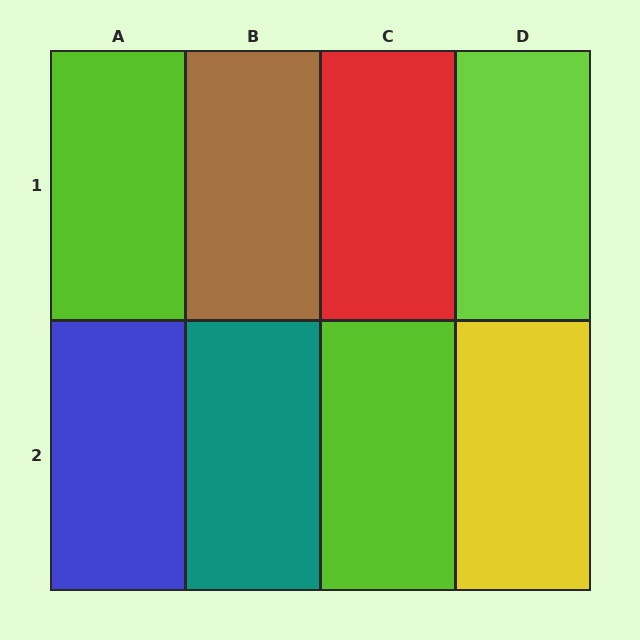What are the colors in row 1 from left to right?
Lime, brown, red, lime.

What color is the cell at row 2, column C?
Lime.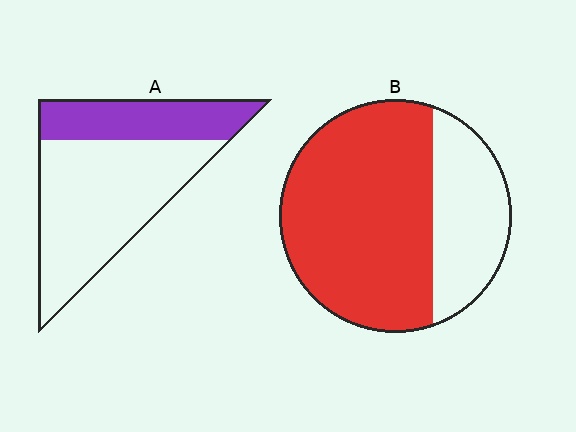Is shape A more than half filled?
No.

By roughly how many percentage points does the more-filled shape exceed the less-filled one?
By roughly 40 percentage points (B over A).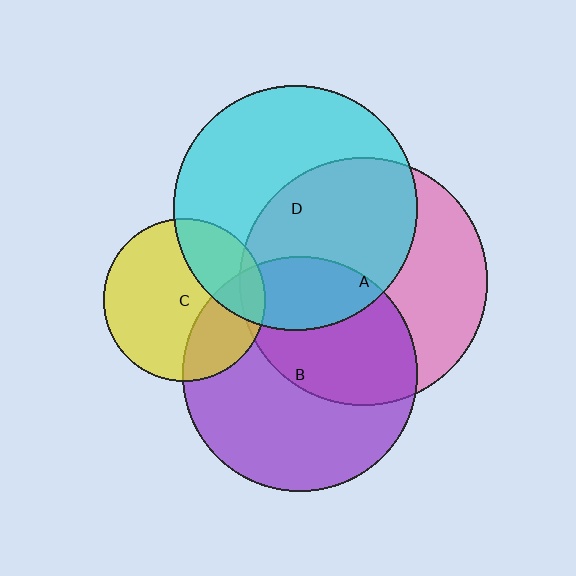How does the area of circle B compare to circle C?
Approximately 2.1 times.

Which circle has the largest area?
Circle A (pink).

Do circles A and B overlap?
Yes.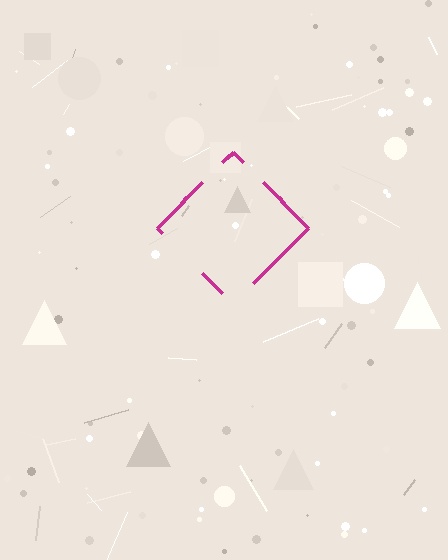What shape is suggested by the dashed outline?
The dashed outline suggests a diamond.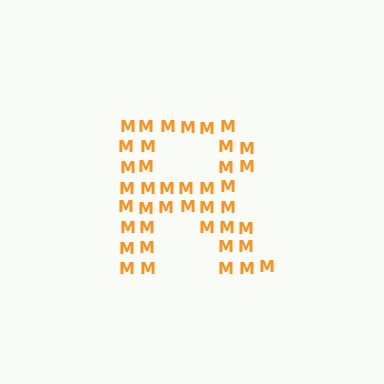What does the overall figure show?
The overall figure shows the letter R.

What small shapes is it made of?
It is made of small letter M's.